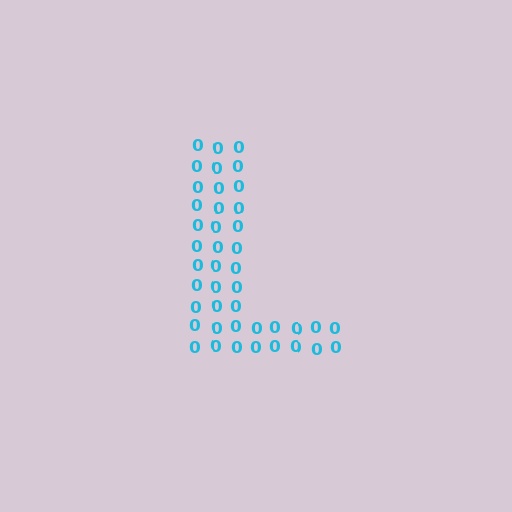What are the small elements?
The small elements are digit 0's.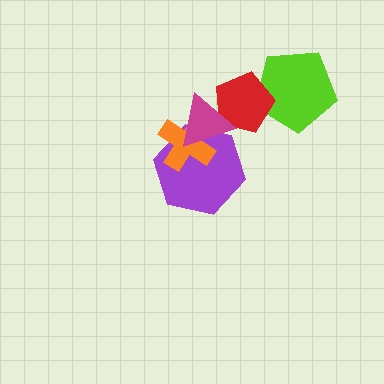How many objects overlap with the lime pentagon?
1 object overlaps with the lime pentagon.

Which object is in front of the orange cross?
The magenta triangle is in front of the orange cross.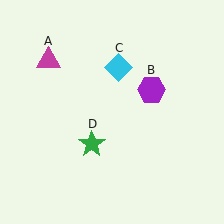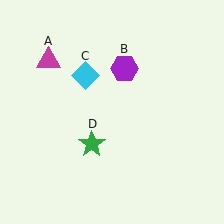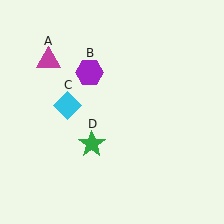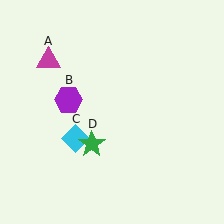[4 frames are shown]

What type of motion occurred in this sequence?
The purple hexagon (object B), cyan diamond (object C) rotated counterclockwise around the center of the scene.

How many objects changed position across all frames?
2 objects changed position: purple hexagon (object B), cyan diamond (object C).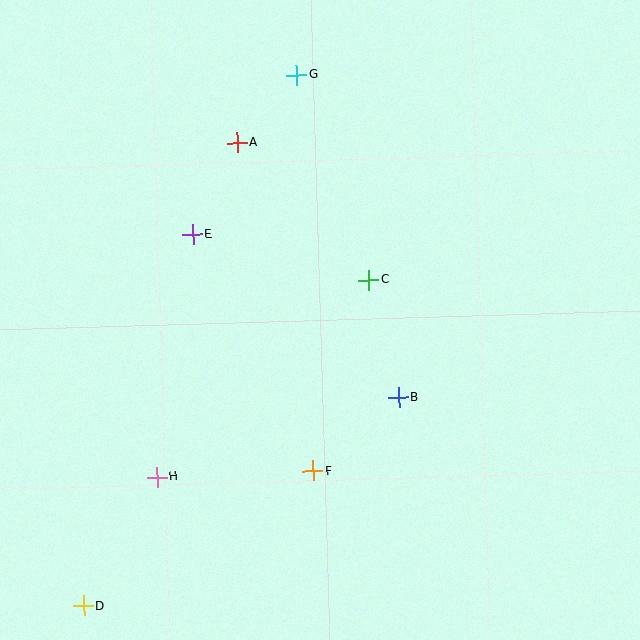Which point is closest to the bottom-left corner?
Point D is closest to the bottom-left corner.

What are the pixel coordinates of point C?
Point C is at (369, 280).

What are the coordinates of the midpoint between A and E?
The midpoint between A and E is at (215, 188).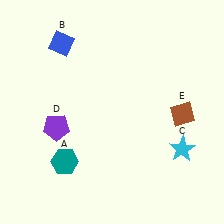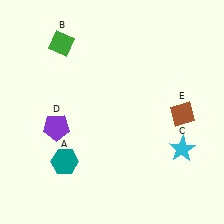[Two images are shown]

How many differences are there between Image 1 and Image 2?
There is 1 difference between the two images.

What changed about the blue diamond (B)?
In Image 1, B is blue. In Image 2, it changed to green.